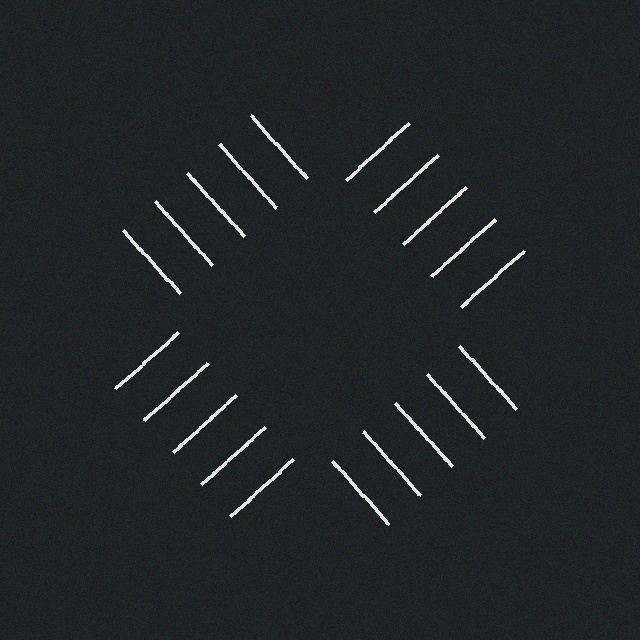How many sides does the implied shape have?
4 sides — the line-ends trace a square.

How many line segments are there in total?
20 — 5 along each of the 4 edges.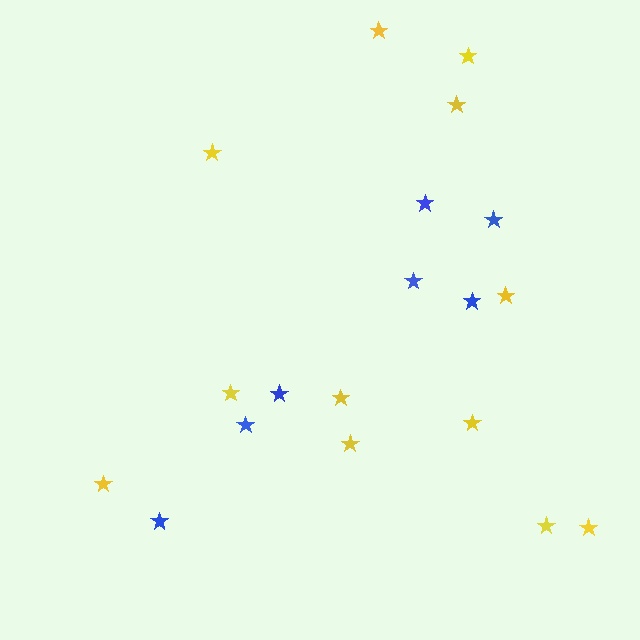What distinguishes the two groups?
There are 2 groups: one group of blue stars (7) and one group of yellow stars (12).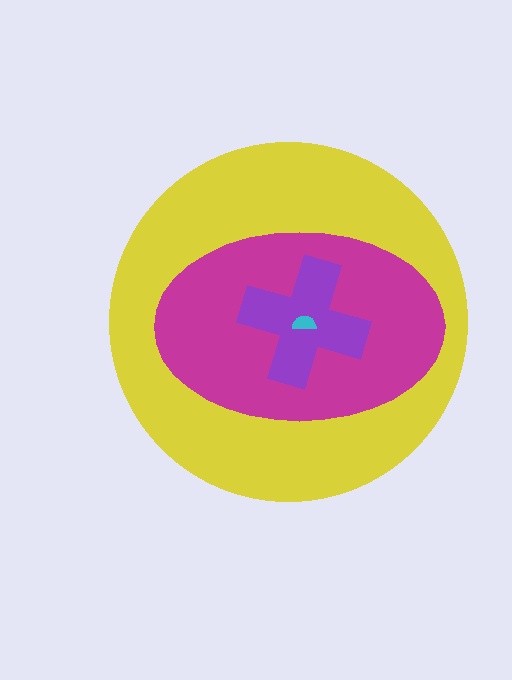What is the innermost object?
The cyan semicircle.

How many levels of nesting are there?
4.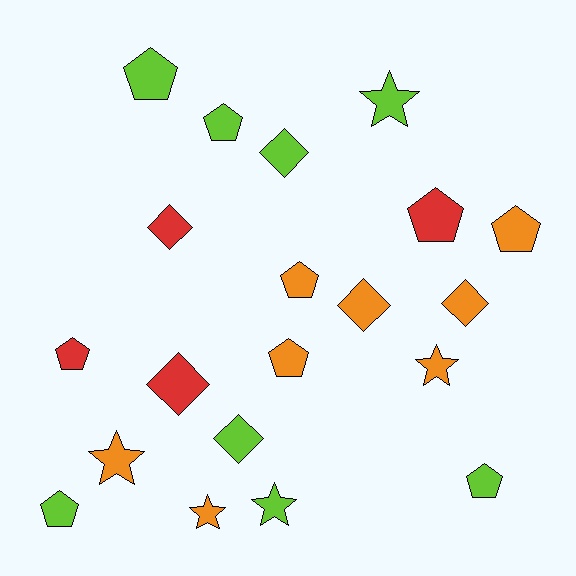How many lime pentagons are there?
There are 4 lime pentagons.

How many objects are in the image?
There are 20 objects.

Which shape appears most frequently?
Pentagon, with 9 objects.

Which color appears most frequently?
Lime, with 8 objects.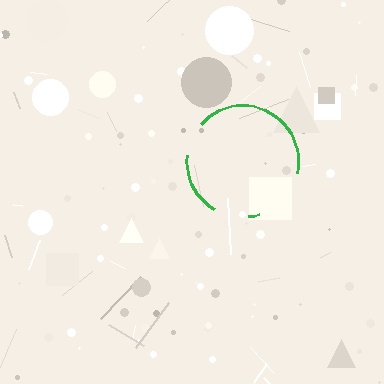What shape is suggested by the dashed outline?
The dashed outline suggests a circle.